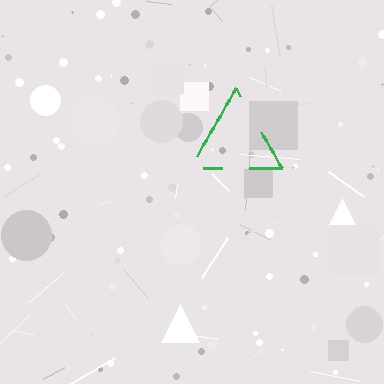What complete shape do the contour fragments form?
The contour fragments form a triangle.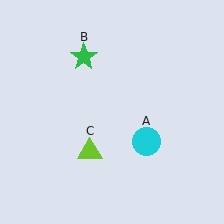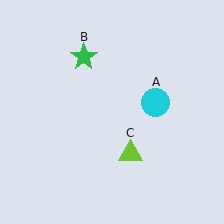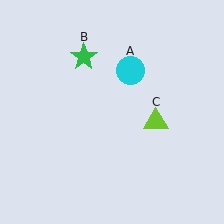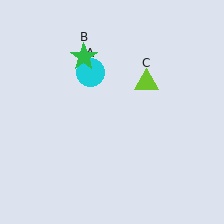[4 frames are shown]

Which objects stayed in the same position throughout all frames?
Green star (object B) remained stationary.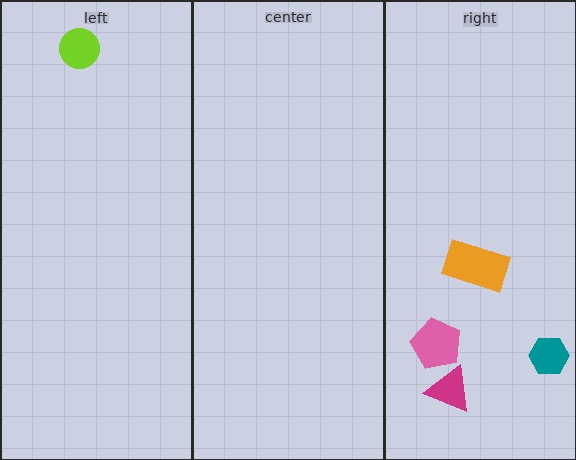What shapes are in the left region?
The lime circle.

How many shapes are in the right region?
4.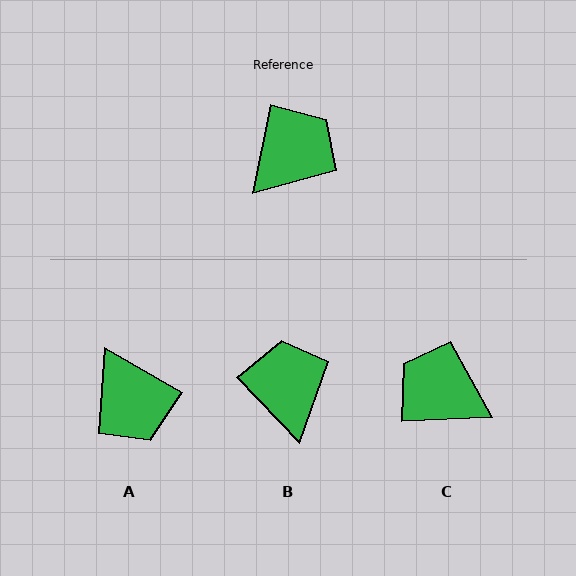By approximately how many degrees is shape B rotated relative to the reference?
Approximately 55 degrees counter-clockwise.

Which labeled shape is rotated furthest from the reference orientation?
A, about 108 degrees away.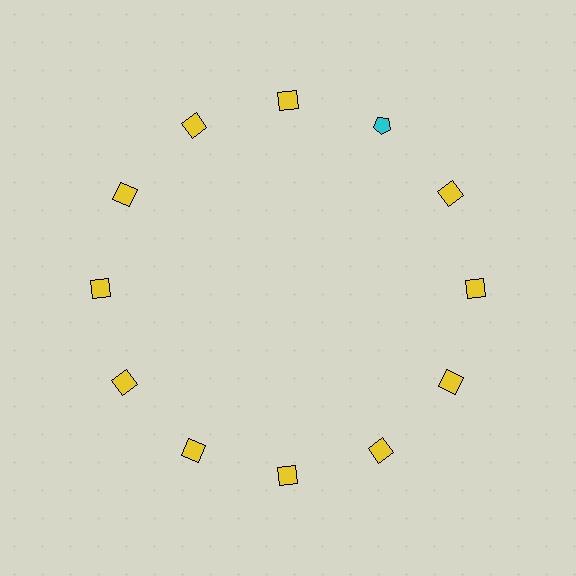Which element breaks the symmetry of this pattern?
The cyan pentagon at roughly the 1 o'clock position breaks the symmetry. All other shapes are yellow squares.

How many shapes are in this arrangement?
There are 12 shapes arranged in a ring pattern.